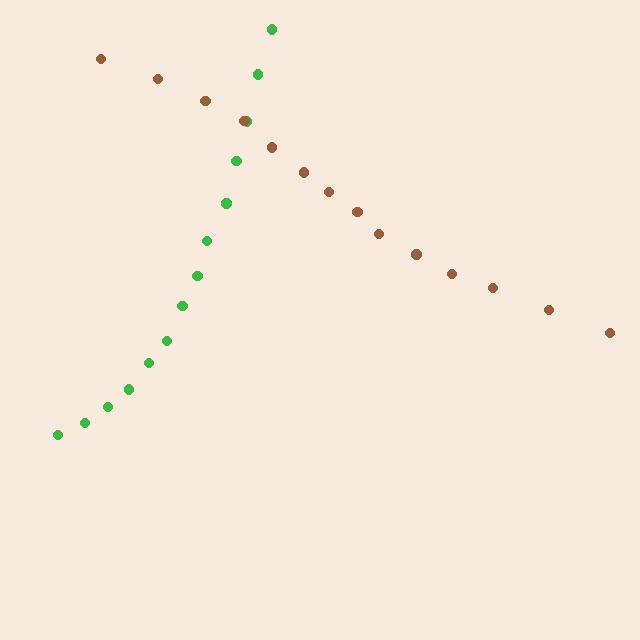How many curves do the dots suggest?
There are 2 distinct paths.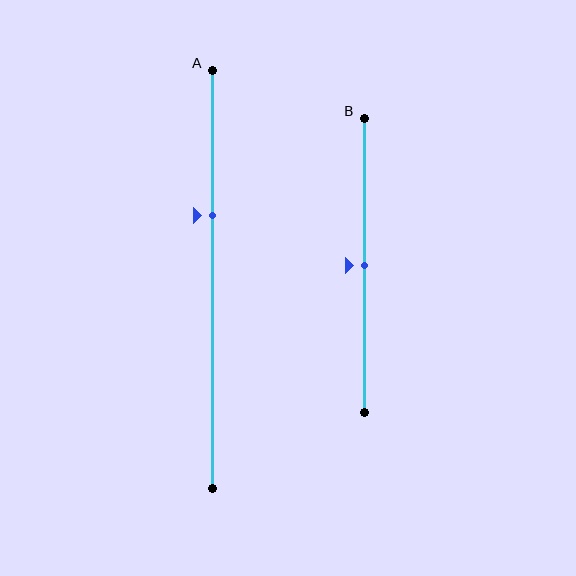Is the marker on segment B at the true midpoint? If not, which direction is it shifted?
Yes, the marker on segment B is at the true midpoint.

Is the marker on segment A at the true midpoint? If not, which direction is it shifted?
No, the marker on segment A is shifted upward by about 15% of the segment length.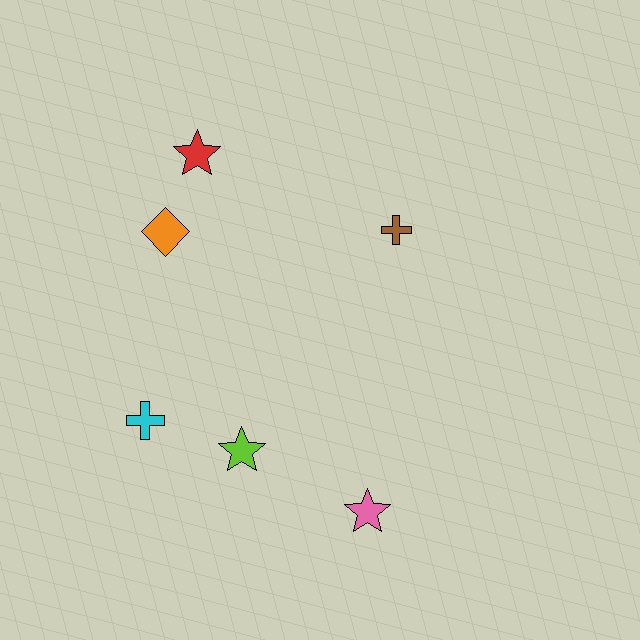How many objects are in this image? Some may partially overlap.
There are 6 objects.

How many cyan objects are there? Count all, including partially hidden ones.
There is 1 cyan object.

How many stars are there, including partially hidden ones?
There are 3 stars.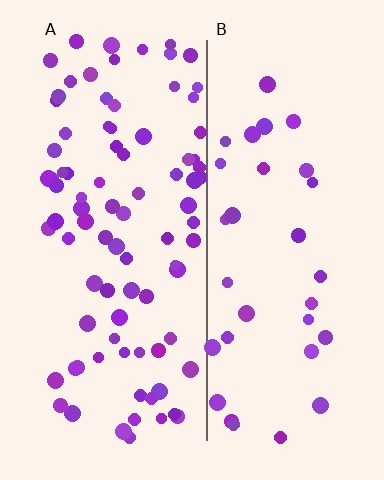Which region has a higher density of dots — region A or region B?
A (the left).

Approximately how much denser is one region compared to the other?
Approximately 2.6× — region A over region B.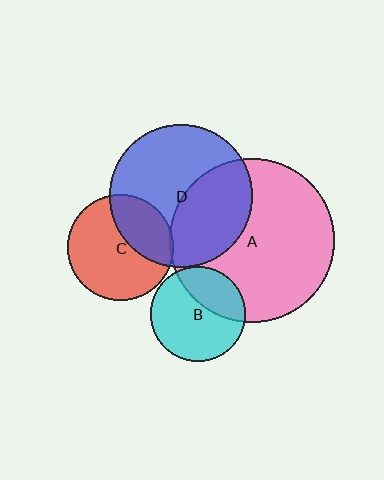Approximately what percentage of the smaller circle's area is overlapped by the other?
Approximately 40%.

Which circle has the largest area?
Circle A (pink).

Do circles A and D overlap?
Yes.